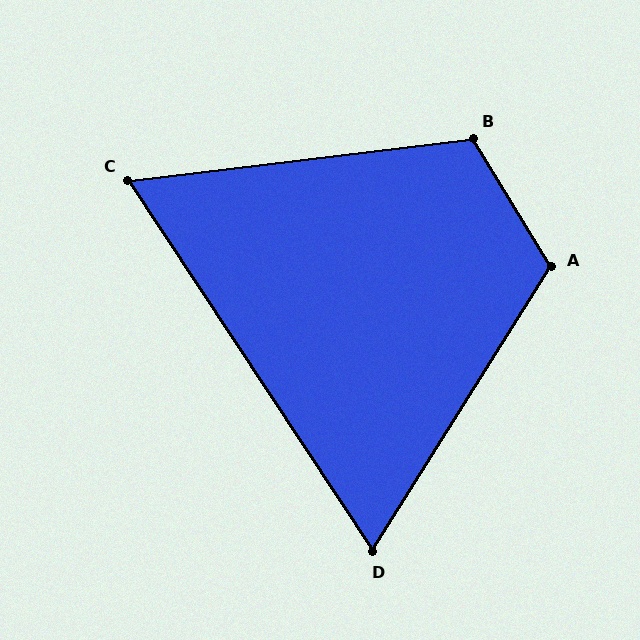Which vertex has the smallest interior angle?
C, at approximately 63 degrees.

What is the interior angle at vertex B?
Approximately 115 degrees (obtuse).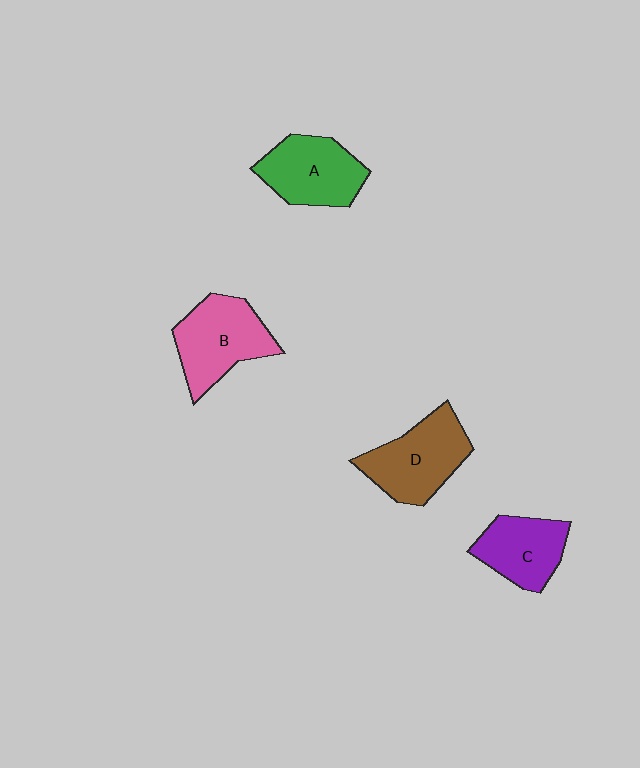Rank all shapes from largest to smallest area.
From largest to smallest: D (brown), B (pink), A (green), C (purple).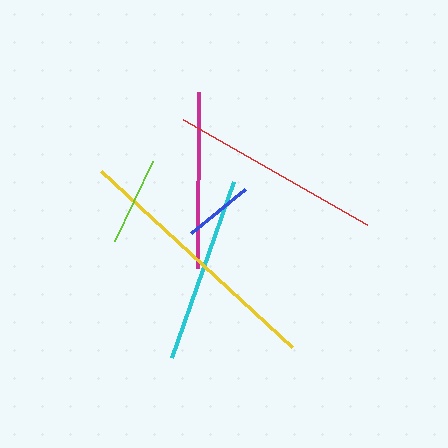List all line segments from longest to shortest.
From longest to shortest: yellow, red, cyan, magenta, lime, blue.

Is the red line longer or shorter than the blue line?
The red line is longer than the blue line.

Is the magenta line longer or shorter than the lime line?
The magenta line is longer than the lime line.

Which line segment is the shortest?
The blue line is the shortest at approximately 69 pixels.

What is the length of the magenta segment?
The magenta segment is approximately 175 pixels long.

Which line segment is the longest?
The yellow line is the longest at approximately 260 pixels.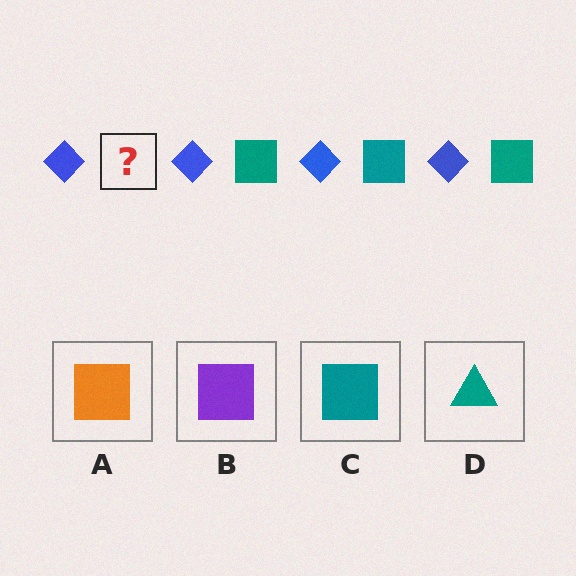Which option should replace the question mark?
Option C.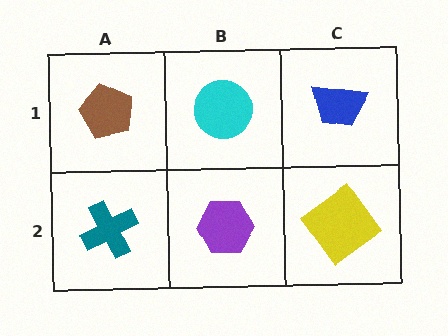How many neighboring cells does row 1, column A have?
2.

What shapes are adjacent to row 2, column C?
A blue trapezoid (row 1, column C), a purple hexagon (row 2, column B).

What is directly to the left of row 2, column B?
A teal cross.